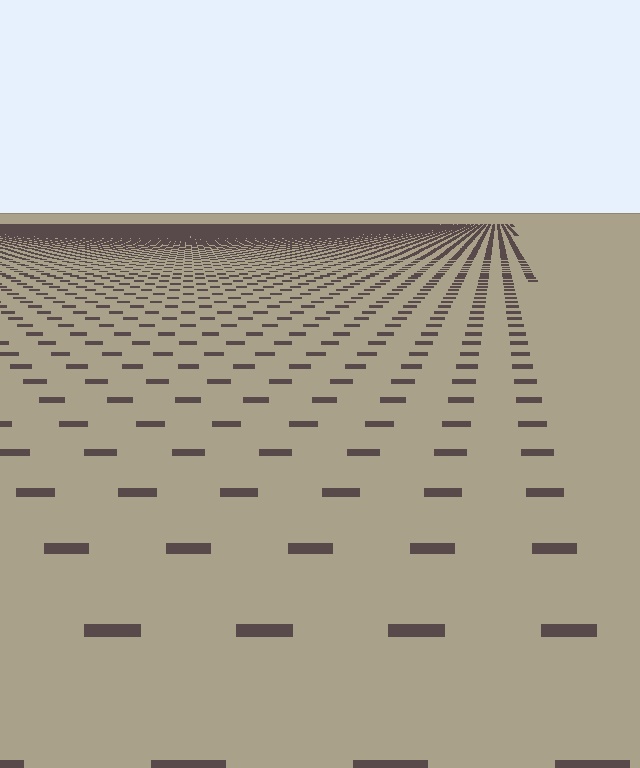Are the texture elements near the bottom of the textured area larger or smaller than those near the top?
Larger. Near the bottom, elements are closer to the viewer and appear at a bigger on-screen size.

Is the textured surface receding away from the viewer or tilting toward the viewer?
The surface is receding away from the viewer. Texture elements get smaller and denser toward the top.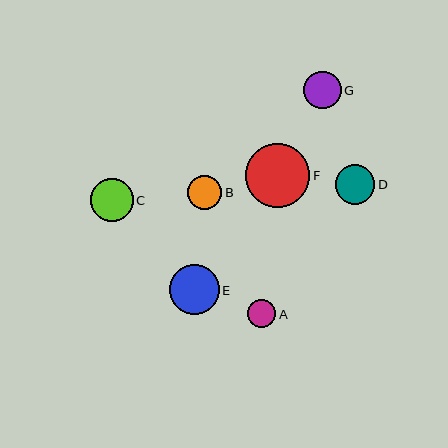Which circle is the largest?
Circle F is the largest with a size of approximately 64 pixels.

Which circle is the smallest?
Circle A is the smallest with a size of approximately 28 pixels.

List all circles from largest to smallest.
From largest to smallest: F, E, C, D, G, B, A.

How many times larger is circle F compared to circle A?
Circle F is approximately 2.3 times the size of circle A.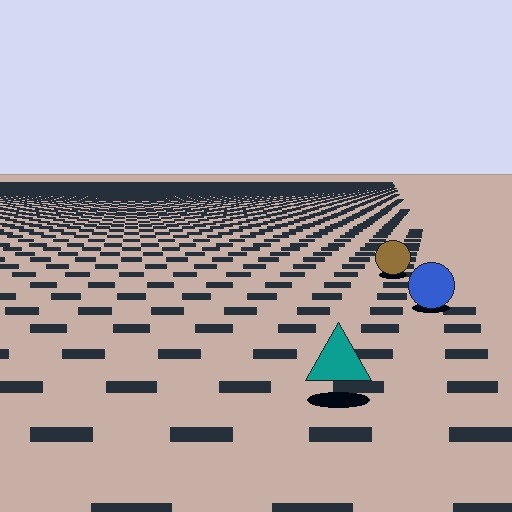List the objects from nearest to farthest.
From nearest to farthest: the teal triangle, the blue circle, the brown circle.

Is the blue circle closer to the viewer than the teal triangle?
No. The teal triangle is closer — you can tell from the texture gradient: the ground texture is coarser near it.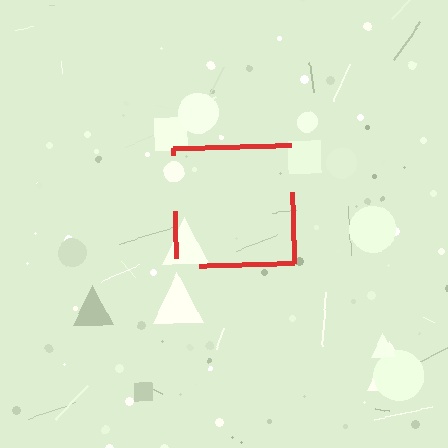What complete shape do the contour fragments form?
The contour fragments form a square.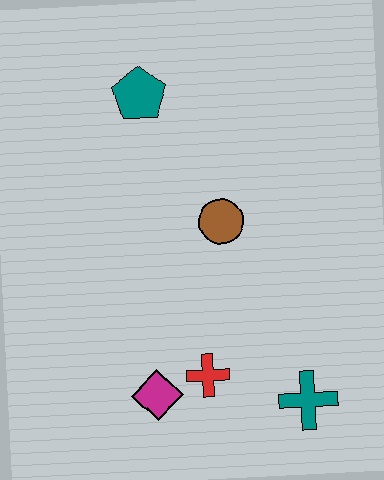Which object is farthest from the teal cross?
The teal pentagon is farthest from the teal cross.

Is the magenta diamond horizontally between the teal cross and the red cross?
No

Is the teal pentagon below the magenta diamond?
No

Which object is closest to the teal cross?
The red cross is closest to the teal cross.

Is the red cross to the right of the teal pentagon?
Yes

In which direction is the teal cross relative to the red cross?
The teal cross is to the right of the red cross.